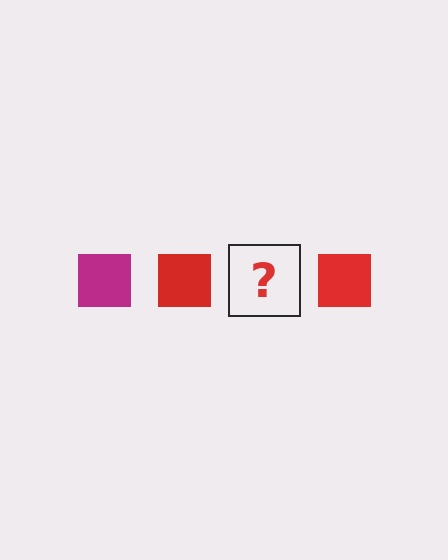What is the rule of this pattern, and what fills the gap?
The rule is that the pattern cycles through magenta, red squares. The gap should be filled with a magenta square.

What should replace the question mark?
The question mark should be replaced with a magenta square.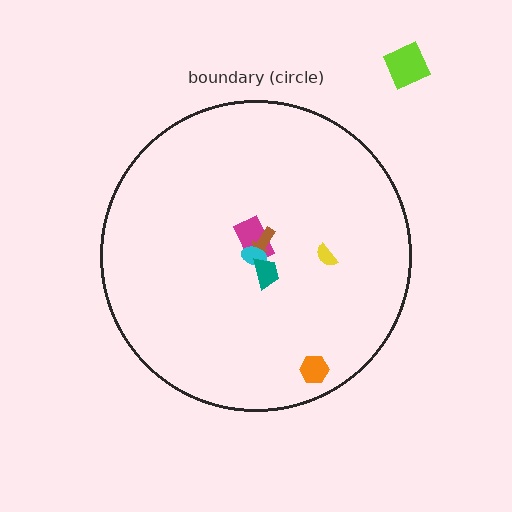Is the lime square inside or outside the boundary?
Outside.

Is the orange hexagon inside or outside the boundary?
Inside.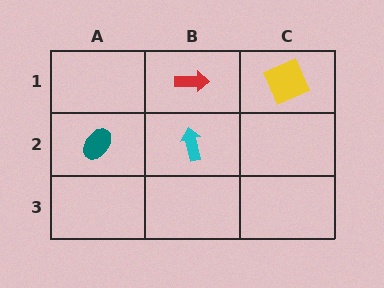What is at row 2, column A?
A teal ellipse.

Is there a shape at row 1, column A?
No, that cell is empty.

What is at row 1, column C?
A yellow square.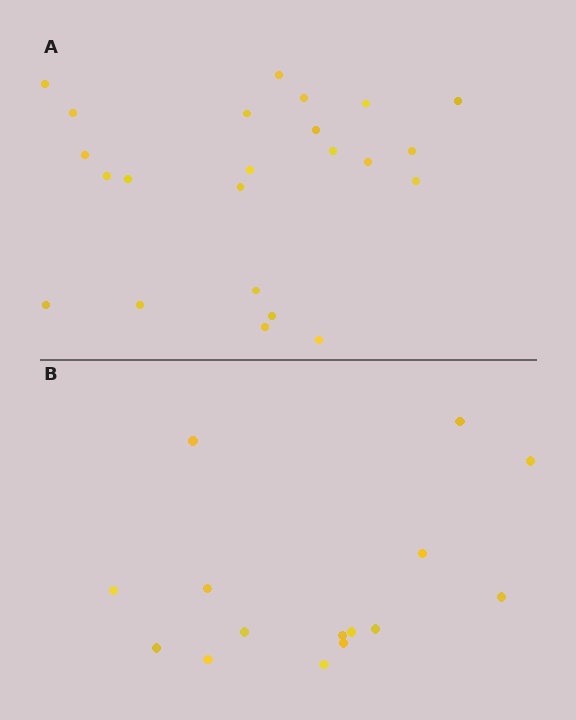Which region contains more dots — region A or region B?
Region A (the top region) has more dots.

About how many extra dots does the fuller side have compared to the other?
Region A has roughly 8 or so more dots than region B.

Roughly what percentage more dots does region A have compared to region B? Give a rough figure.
About 55% more.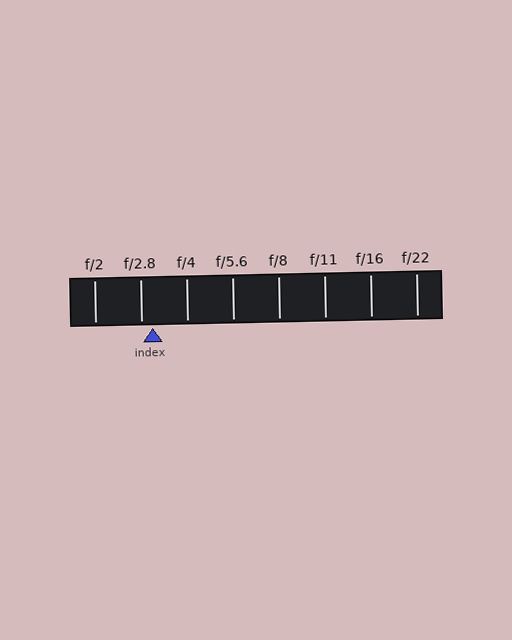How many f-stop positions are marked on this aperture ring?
There are 8 f-stop positions marked.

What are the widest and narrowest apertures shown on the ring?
The widest aperture shown is f/2 and the narrowest is f/22.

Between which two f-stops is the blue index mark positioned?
The index mark is between f/2.8 and f/4.